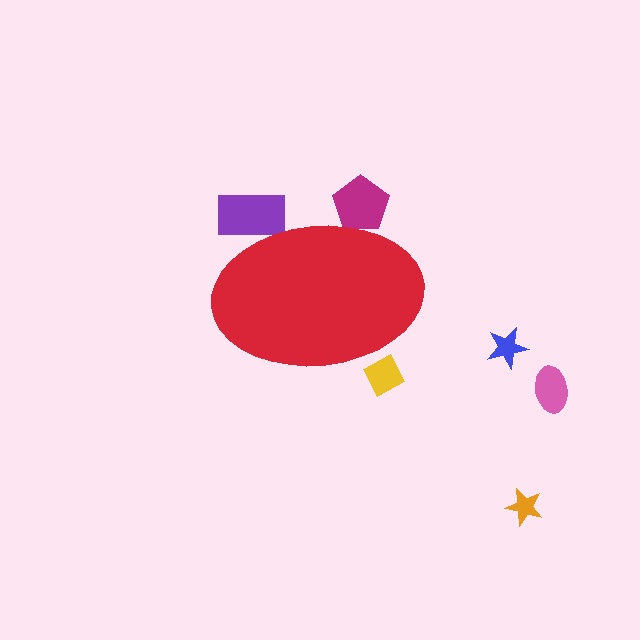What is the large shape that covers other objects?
A red ellipse.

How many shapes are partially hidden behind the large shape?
3 shapes are partially hidden.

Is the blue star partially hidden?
No, the blue star is fully visible.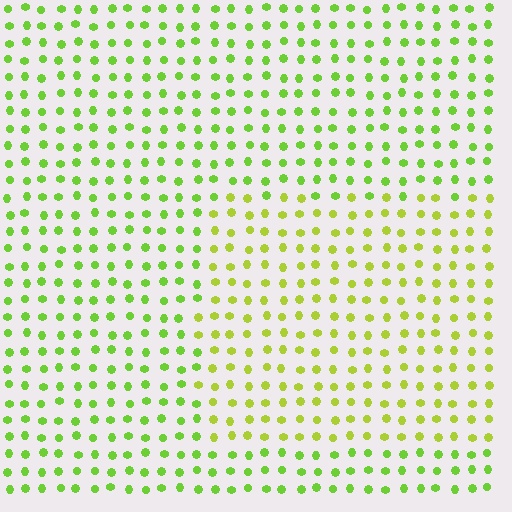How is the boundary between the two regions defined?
The boundary is defined purely by a slight shift in hue (about 25 degrees). Spacing, size, and orientation are identical on both sides.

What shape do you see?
I see a rectangle.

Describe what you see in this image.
The image is filled with small lime elements in a uniform arrangement. A rectangle-shaped region is visible where the elements are tinted to a slightly different hue, forming a subtle color boundary.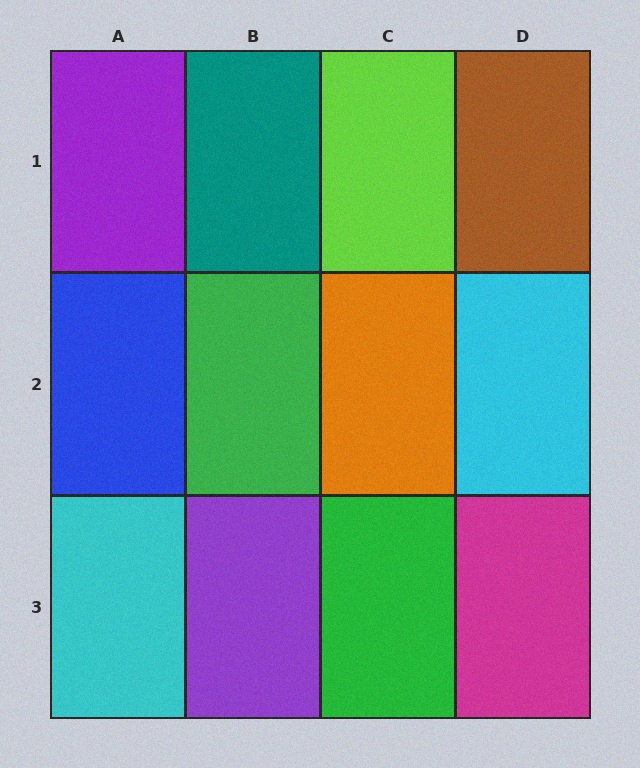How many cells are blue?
1 cell is blue.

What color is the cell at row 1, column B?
Teal.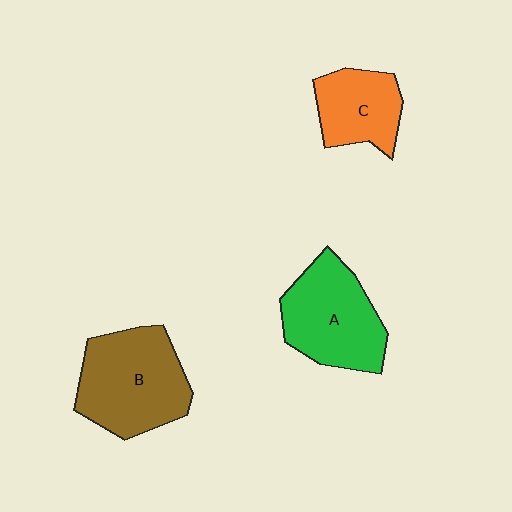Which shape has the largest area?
Shape B (brown).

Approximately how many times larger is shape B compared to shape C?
Approximately 1.6 times.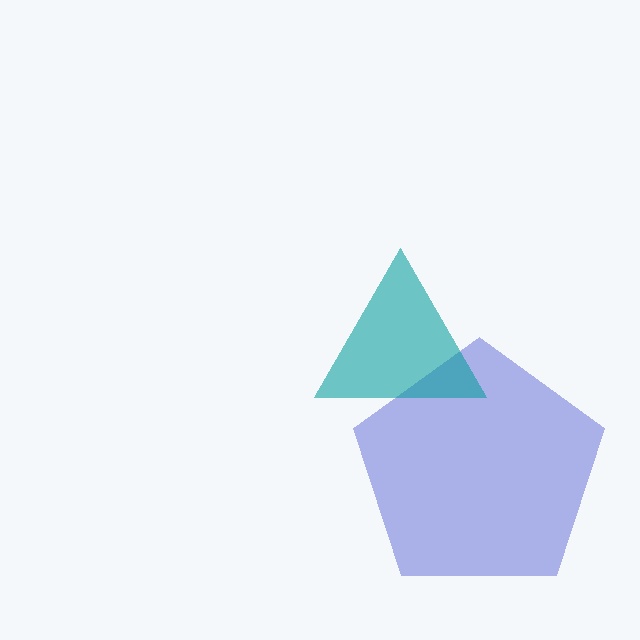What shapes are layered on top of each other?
The layered shapes are: a blue pentagon, a teal triangle.